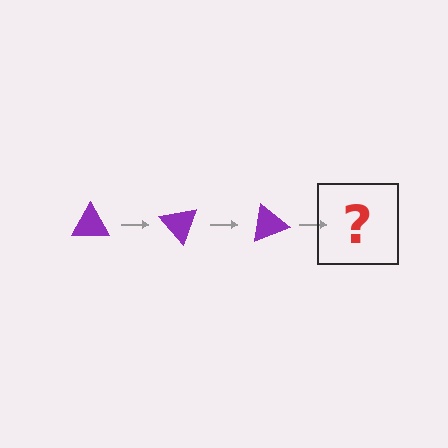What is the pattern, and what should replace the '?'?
The pattern is that the triangle rotates 50 degrees each step. The '?' should be a purple triangle rotated 150 degrees.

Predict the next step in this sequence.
The next step is a purple triangle rotated 150 degrees.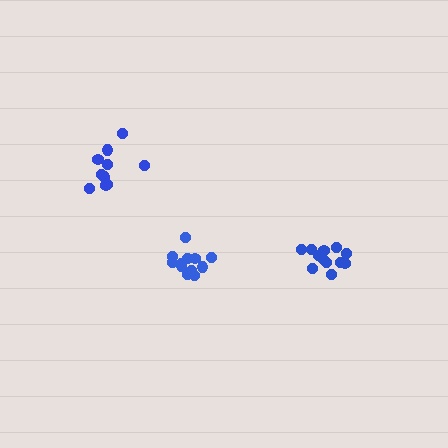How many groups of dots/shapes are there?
There are 3 groups.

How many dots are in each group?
Group 1: 10 dots, Group 2: 12 dots, Group 3: 12 dots (34 total).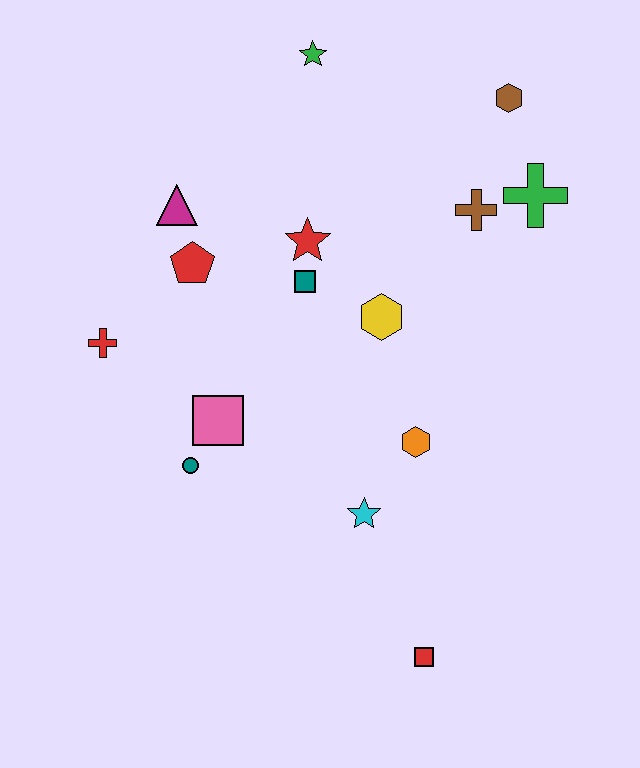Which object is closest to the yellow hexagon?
The teal square is closest to the yellow hexagon.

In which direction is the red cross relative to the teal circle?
The red cross is above the teal circle.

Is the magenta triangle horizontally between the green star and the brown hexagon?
No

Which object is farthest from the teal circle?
The brown hexagon is farthest from the teal circle.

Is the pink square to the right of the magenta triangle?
Yes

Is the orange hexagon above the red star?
No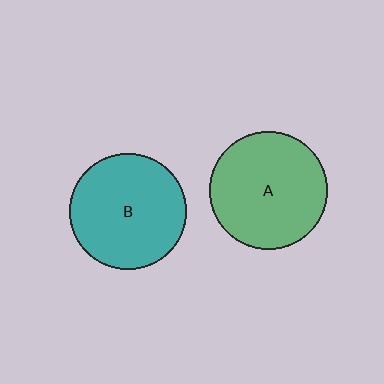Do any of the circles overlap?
No, none of the circles overlap.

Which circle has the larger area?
Circle A (green).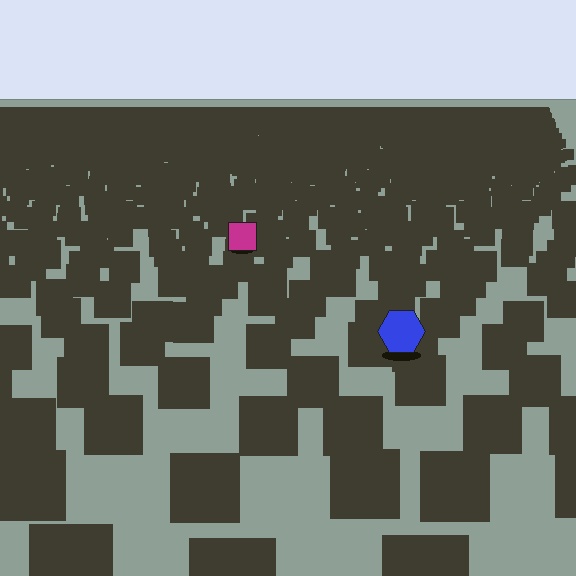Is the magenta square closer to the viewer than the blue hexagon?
No. The blue hexagon is closer — you can tell from the texture gradient: the ground texture is coarser near it.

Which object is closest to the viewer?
The blue hexagon is closest. The texture marks near it are larger and more spread out.